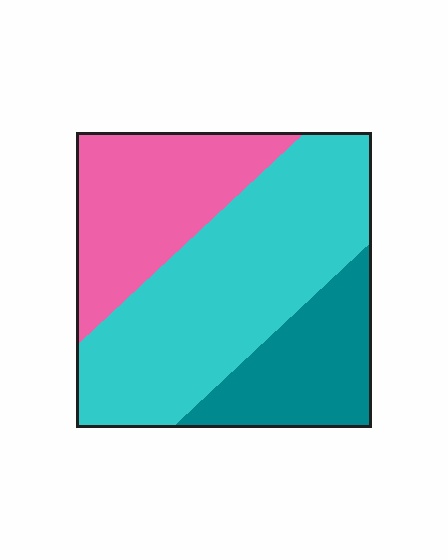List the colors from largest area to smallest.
From largest to smallest: cyan, pink, teal.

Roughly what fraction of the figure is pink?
Pink takes up about one quarter (1/4) of the figure.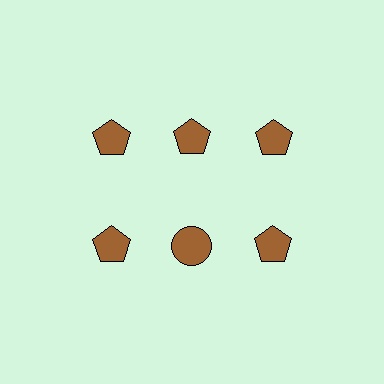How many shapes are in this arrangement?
There are 6 shapes arranged in a grid pattern.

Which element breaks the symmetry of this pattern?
The brown circle in the second row, second from left column breaks the symmetry. All other shapes are brown pentagons.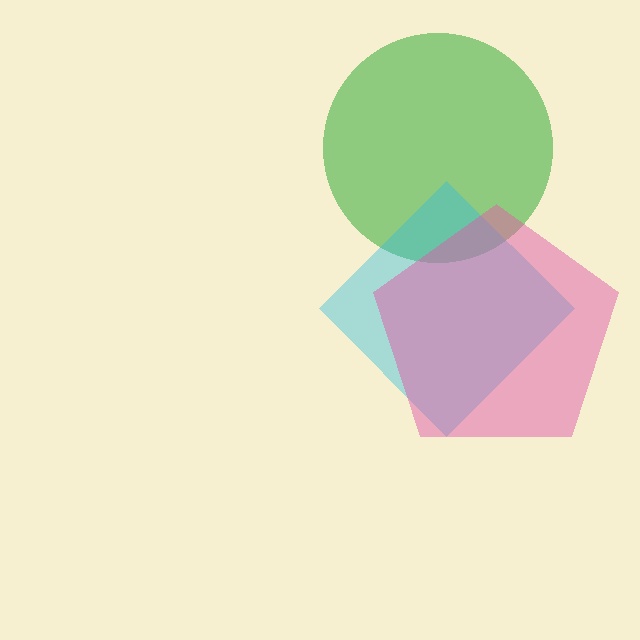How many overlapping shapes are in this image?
There are 3 overlapping shapes in the image.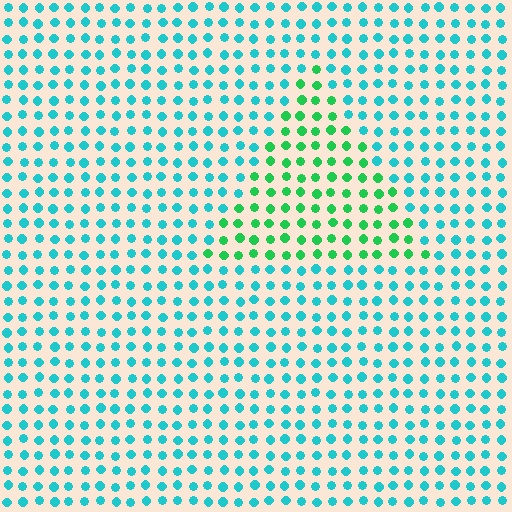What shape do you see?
I see a triangle.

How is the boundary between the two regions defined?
The boundary is defined purely by a slight shift in hue (about 44 degrees). Spacing, size, and orientation are identical on both sides.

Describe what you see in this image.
The image is filled with small cyan elements in a uniform arrangement. A triangle-shaped region is visible where the elements are tinted to a slightly different hue, forming a subtle color boundary.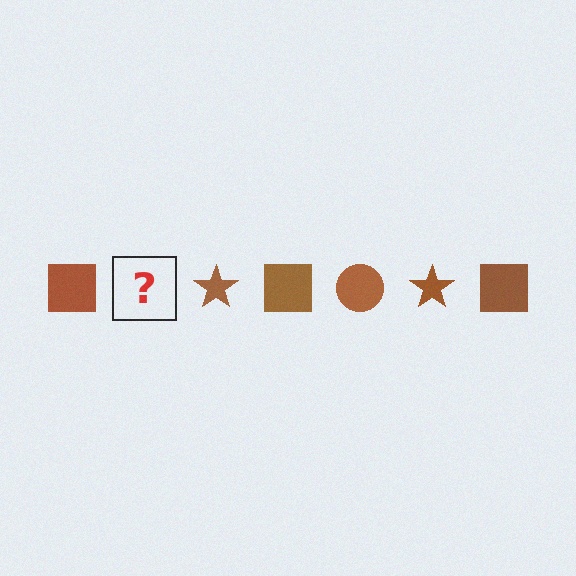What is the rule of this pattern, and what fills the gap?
The rule is that the pattern cycles through square, circle, star shapes in brown. The gap should be filled with a brown circle.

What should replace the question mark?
The question mark should be replaced with a brown circle.